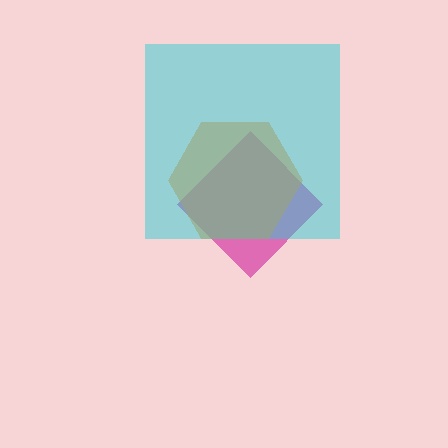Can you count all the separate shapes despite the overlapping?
Yes, there are 3 separate shapes.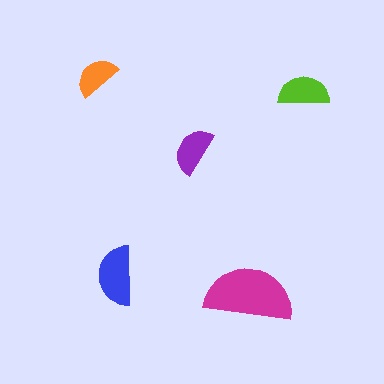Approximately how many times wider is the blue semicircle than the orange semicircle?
About 1.5 times wider.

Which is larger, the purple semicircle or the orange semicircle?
The purple one.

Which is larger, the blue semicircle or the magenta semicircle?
The magenta one.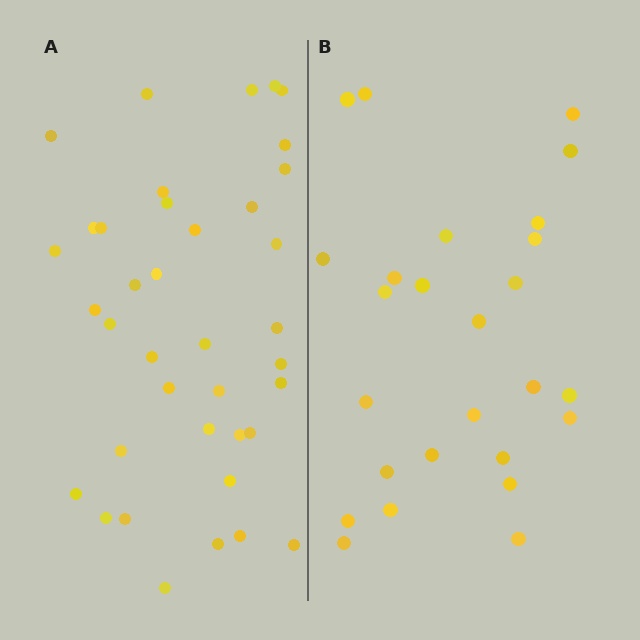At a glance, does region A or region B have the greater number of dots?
Region A (the left region) has more dots.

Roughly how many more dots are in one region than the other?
Region A has roughly 12 or so more dots than region B.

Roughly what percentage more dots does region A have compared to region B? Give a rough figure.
About 45% more.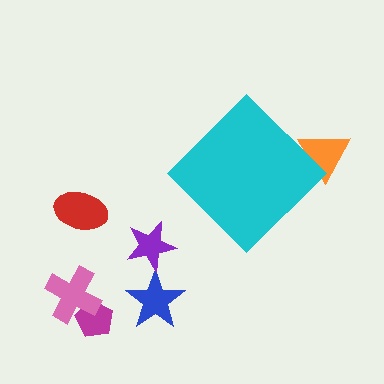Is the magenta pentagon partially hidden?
No, the magenta pentagon is fully visible.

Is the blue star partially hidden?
No, the blue star is fully visible.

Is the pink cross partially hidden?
No, the pink cross is fully visible.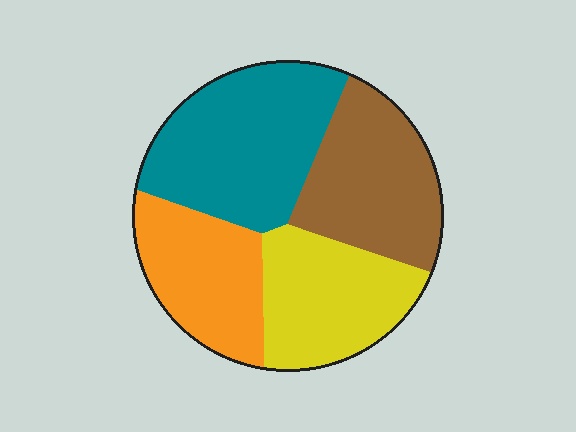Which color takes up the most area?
Teal, at roughly 30%.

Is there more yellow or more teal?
Teal.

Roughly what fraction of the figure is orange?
Orange takes up about one fifth (1/5) of the figure.